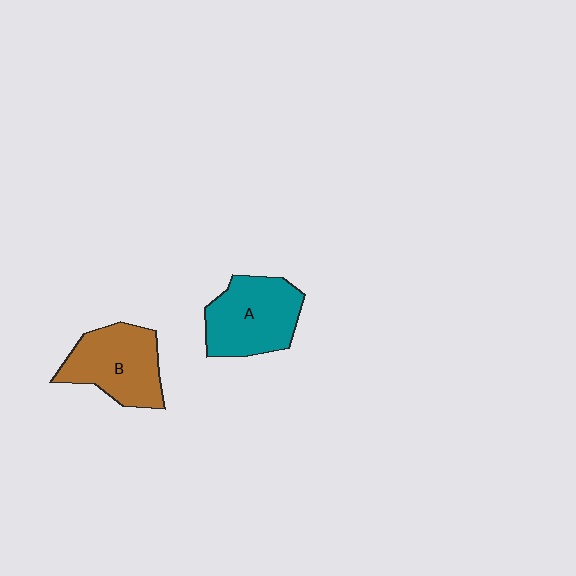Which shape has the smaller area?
Shape B (brown).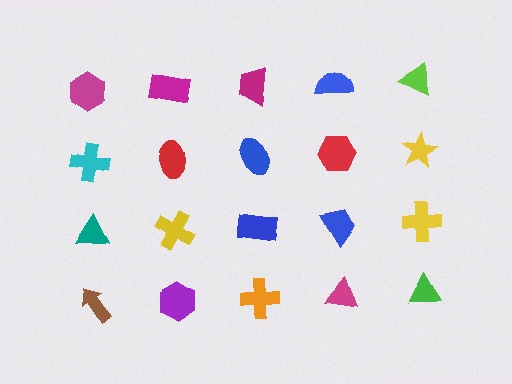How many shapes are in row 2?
5 shapes.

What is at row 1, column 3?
A magenta trapezoid.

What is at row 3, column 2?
A yellow cross.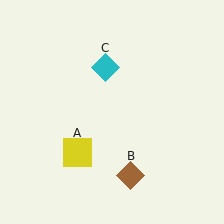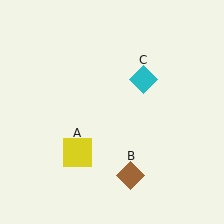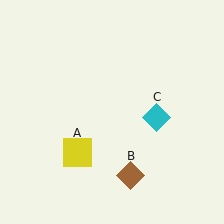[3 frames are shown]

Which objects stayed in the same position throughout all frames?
Yellow square (object A) and brown diamond (object B) remained stationary.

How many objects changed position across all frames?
1 object changed position: cyan diamond (object C).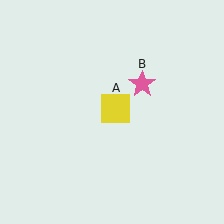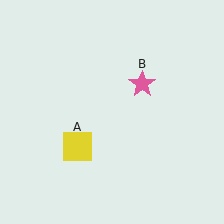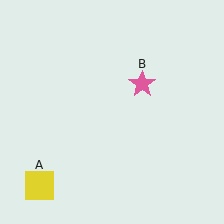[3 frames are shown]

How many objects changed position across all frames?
1 object changed position: yellow square (object A).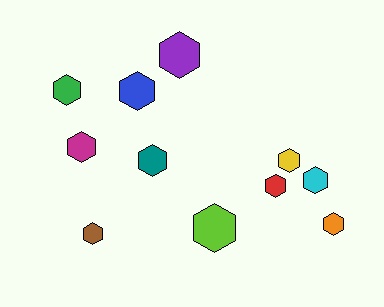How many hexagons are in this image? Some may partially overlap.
There are 11 hexagons.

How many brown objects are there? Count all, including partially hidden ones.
There is 1 brown object.